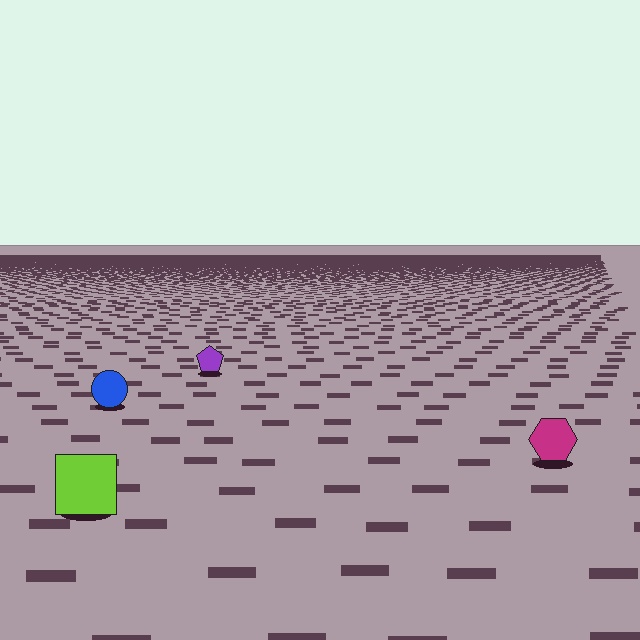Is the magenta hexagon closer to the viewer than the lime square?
No. The lime square is closer — you can tell from the texture gradient: the ground texture is coarser near it.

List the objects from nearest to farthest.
From nearest to farthest: the lime square, the magenta hexagon, the blue circle, the purple pentagon.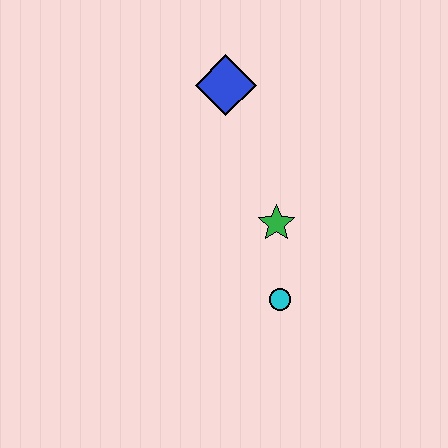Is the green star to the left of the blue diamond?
No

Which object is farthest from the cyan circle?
The blue diamond is farthest from the cyan circle.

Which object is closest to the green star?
The cyan circle is closest to the green star.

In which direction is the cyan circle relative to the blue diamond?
The cyan circle is below the blue diamond.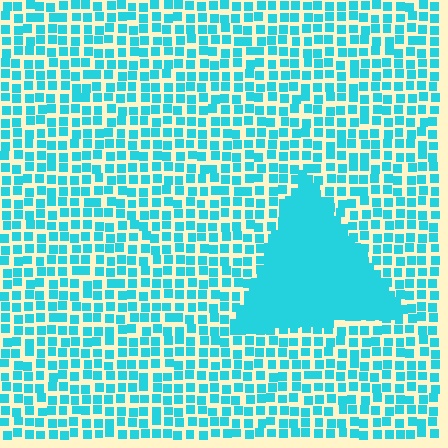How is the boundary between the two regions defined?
The boundary is defined by a change in element density (approximately 2.9x ratio). All elements are the same color, size, and shape.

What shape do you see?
I see a triangle.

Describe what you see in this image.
The image contains small cyan elements arranged at two different densities. A triangle-shaped region is visible where the elements are more densely packed than the surrounding area.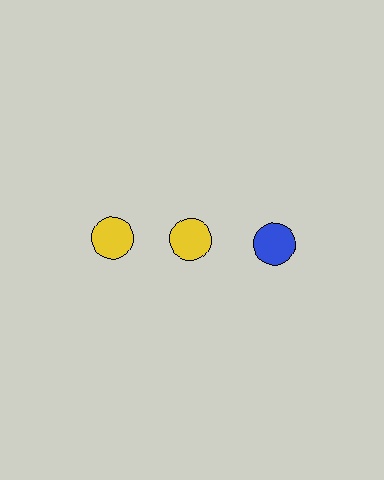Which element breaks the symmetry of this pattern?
The blue circle in the top row, center column breaks the symmetry. All other shapes are yellow circles.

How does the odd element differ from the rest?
It has a different color: blue instead of yellow.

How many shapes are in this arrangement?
There are 3 shapes arranged in a grid pattern.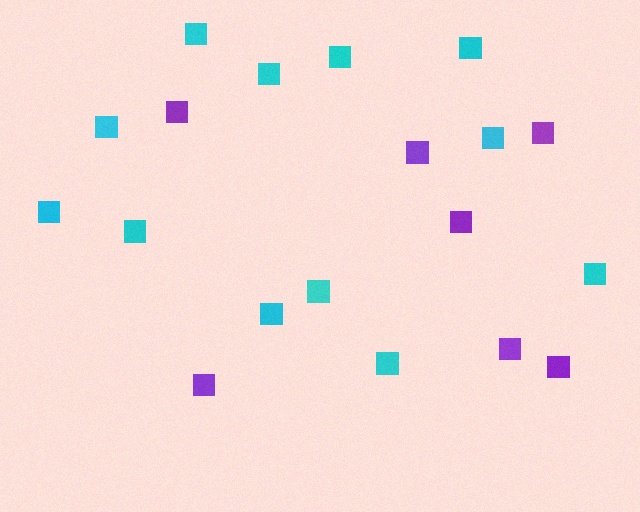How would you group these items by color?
There are 2 groups: one group of purple squares (7) and one group of cyan squares (12).